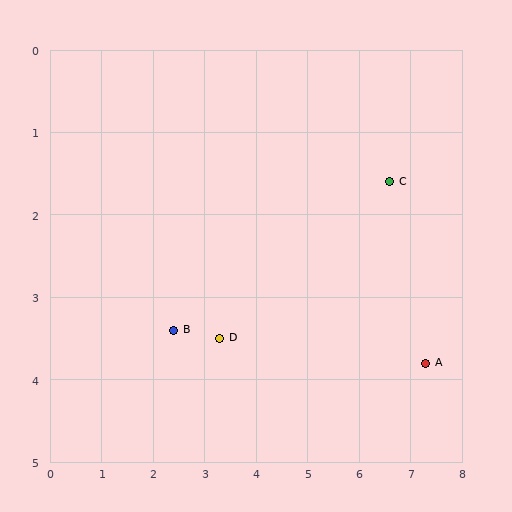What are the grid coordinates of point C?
Point C is at approximately (6.6, 1.6).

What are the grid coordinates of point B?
Point B is at approximately (2.4, 3.4).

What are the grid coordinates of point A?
Point A is at approximately (7.3, 3.8).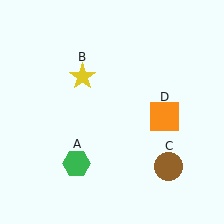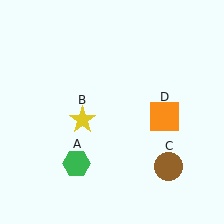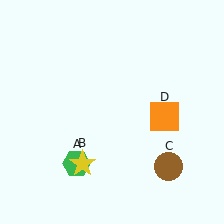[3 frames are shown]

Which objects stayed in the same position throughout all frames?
Green hexagon (object A) and brown circle (object C) and orange square (object D) remained stationary.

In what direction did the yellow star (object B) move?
The yellow star (object B) moved down.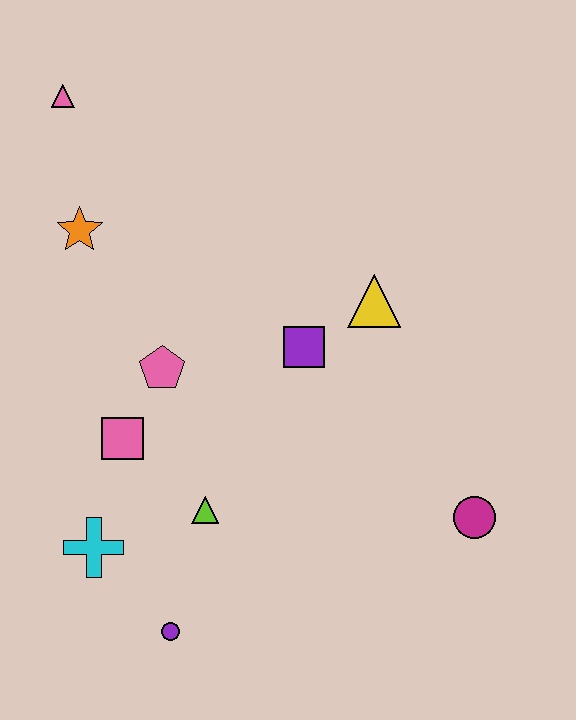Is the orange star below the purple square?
No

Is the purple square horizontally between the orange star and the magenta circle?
Yes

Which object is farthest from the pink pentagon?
The magenta circle is farthest from the pink pentagon.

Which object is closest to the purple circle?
The cyan cross is closest to the purple circle.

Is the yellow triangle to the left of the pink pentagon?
No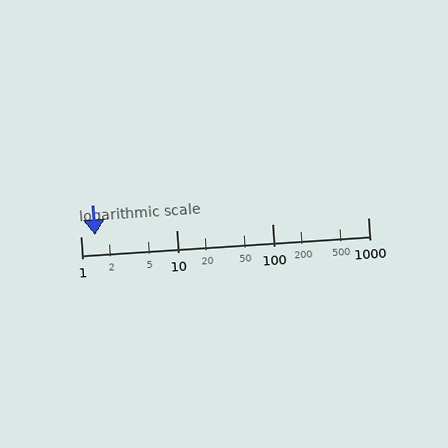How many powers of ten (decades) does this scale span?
The scale spans 3 decades, from 1 to 1000.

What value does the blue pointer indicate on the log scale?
The pointer indicates approximately 1.4.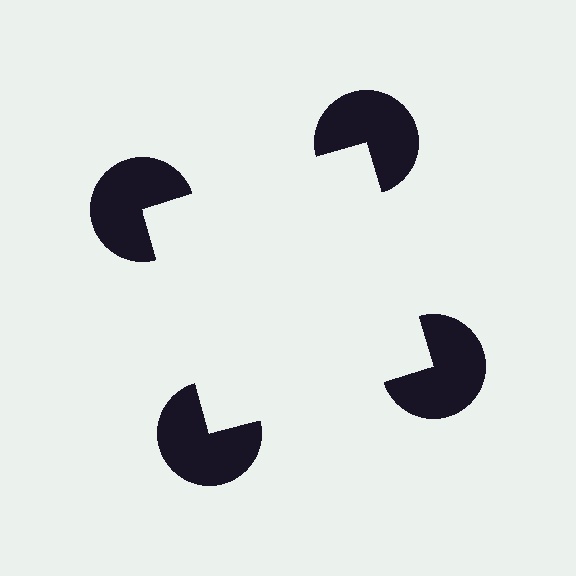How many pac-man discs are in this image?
There are 4 — one at each vertex of the illusory square.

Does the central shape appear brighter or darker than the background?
It typically appears slightly brighter than the background, even though no actual brightness change is drawn.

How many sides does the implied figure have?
4 sides.